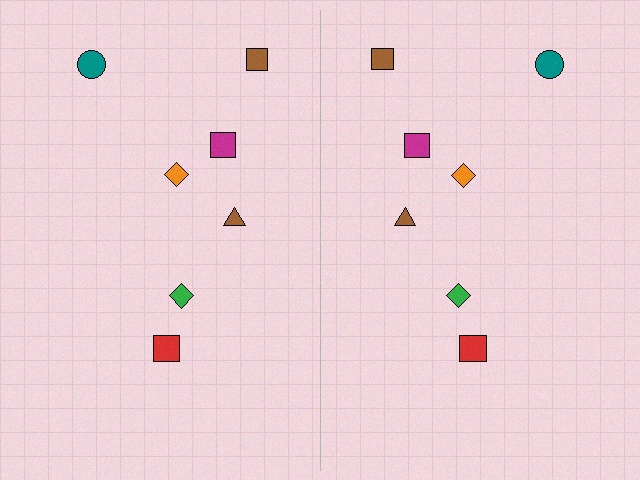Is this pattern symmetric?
Yes, this pattern has bilateral (reflection) symmetry.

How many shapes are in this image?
There are 14 shapes in this image.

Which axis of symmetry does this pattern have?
The pattern has a vertical axis of symmetry running through the center of the image.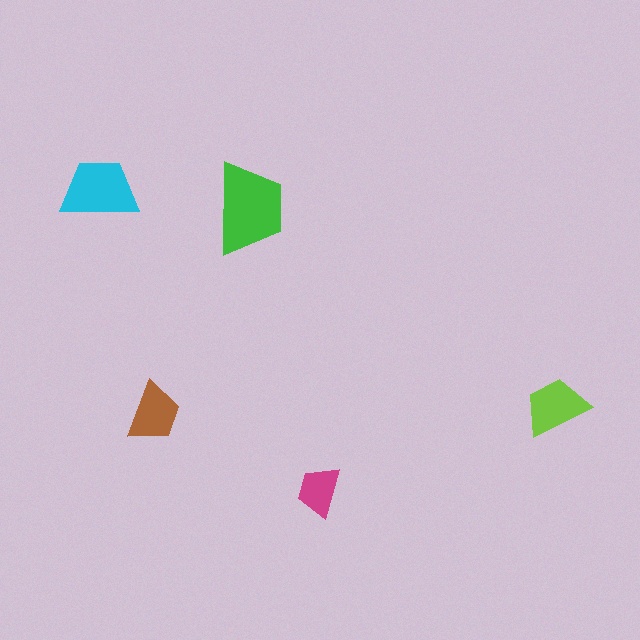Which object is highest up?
The cyan trapezoid is topmost.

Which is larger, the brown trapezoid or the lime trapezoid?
The lime one.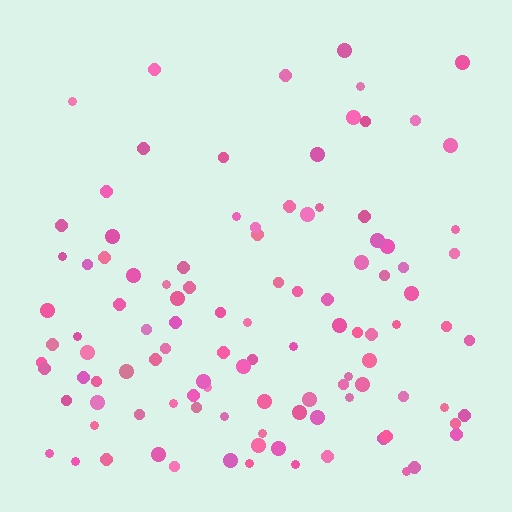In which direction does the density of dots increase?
From top to bottom, with the bottom side densest.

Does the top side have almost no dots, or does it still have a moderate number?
Still a moderate number, just noticeably fewer than the bottom.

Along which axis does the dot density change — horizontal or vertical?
Vertical.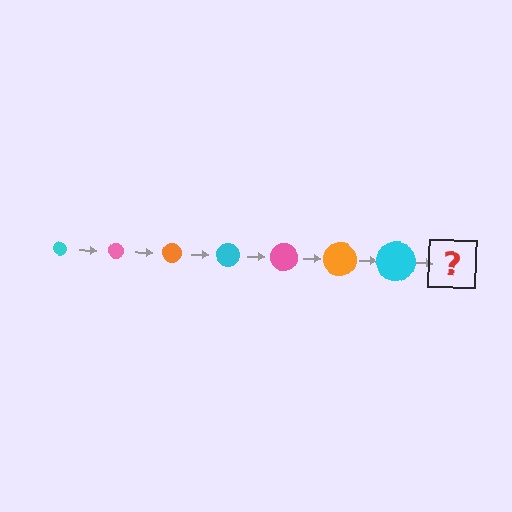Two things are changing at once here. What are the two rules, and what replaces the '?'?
The two rules are that the circle grows larger each step and the color cycles through cyan, pink, and orange. The '?' should be a pink circle, larger than the previous one.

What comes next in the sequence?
The next element should be a pink circle, larger than the previous one.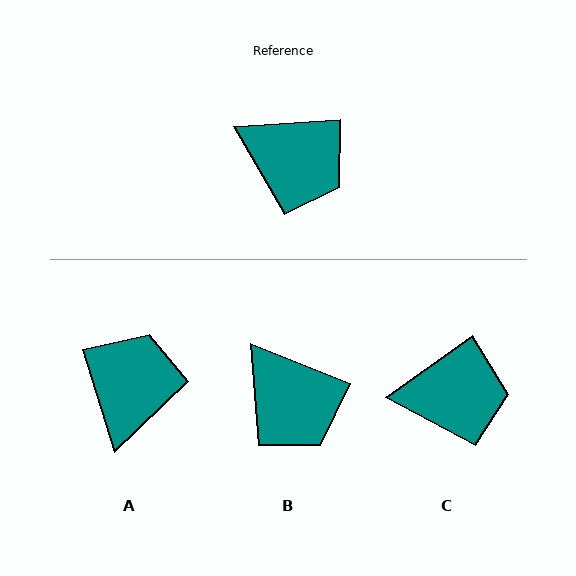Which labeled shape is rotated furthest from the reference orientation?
A, about 103 degrees away.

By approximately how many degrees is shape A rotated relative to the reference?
Approximately 103 degrees counter-clockwise.